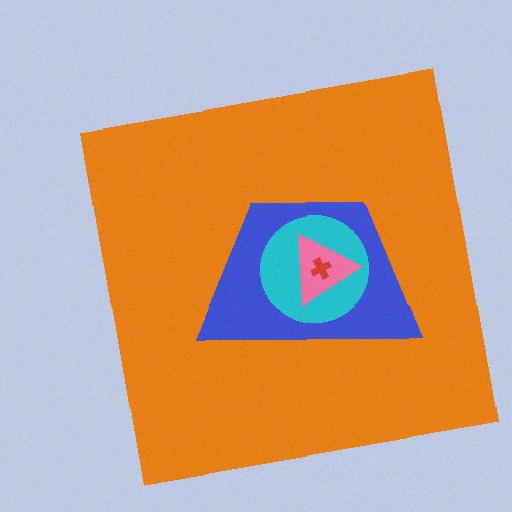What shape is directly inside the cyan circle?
The pink triangle.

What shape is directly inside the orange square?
The blue trapezoid.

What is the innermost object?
The red cross.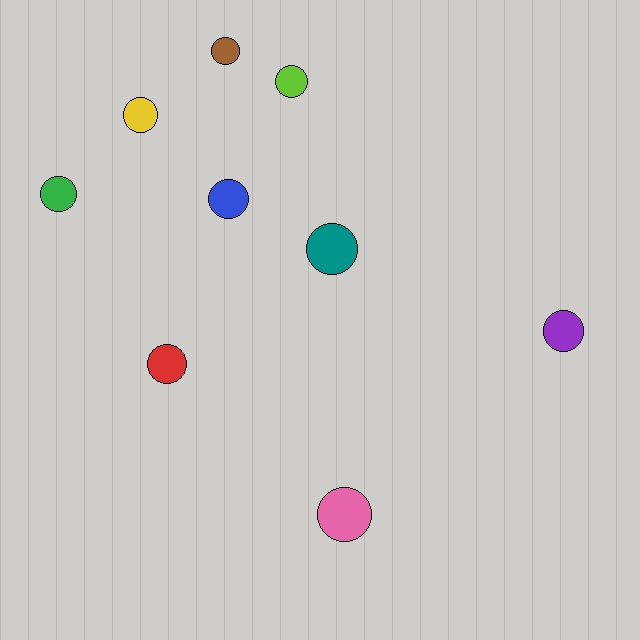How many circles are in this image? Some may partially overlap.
There are 9 circles.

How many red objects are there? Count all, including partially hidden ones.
There is 1 red object.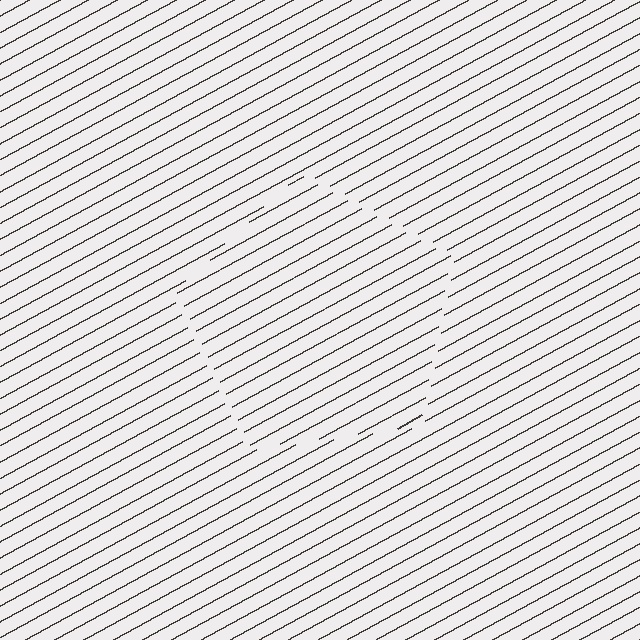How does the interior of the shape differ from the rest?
The interior of the shape contains the same grating, shifted by half a period — the contour is defined by the phase discontinuity where line-ends from the inner and outer gratings abut.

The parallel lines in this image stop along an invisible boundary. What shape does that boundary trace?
An illusory pentagon. The interior of the shape contains the same grating, shifted by half a period — the contour is defined by the phase discontinuity where line-ends from the inner and outer gratings abut.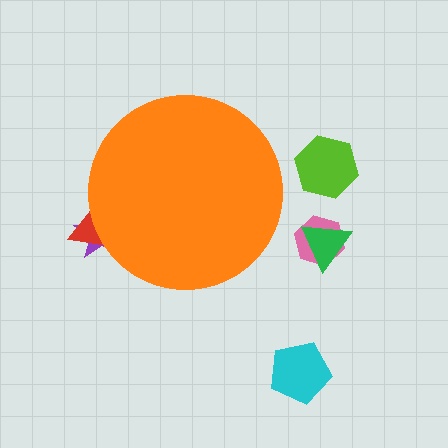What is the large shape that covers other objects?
An orange circle.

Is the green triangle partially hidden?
No, the green triangle is fully visible.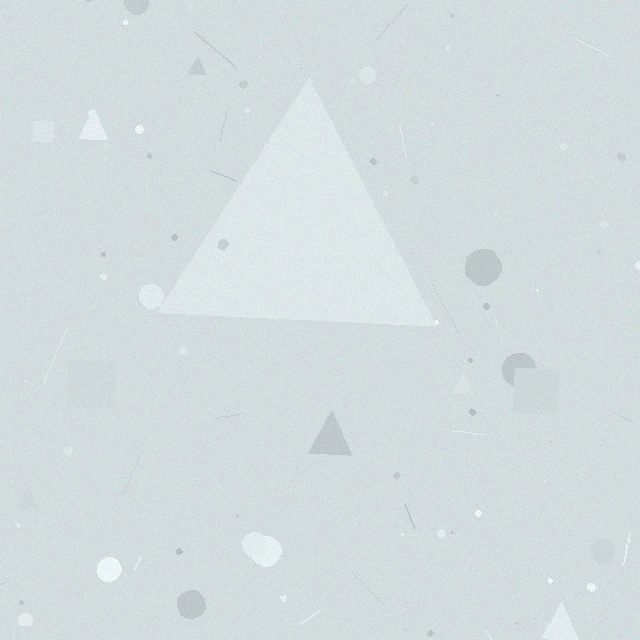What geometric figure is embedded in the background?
A triangle is embedded in the background.